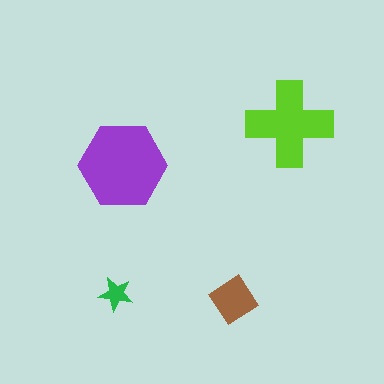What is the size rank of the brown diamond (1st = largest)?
3rd.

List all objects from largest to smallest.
The purple hexagon, the lime cross, the brown diamond, the green star.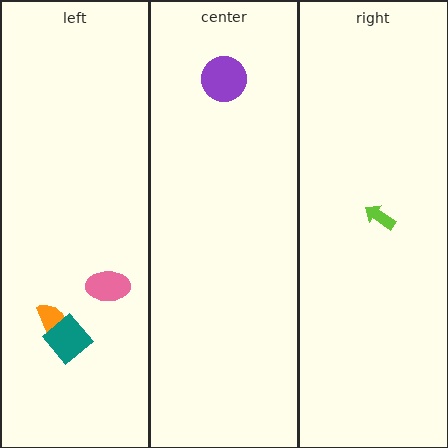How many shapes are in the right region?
1.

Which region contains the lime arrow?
The right region.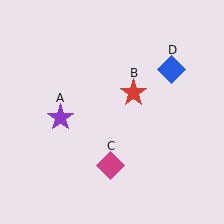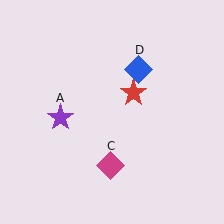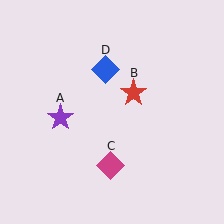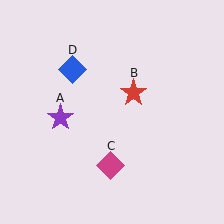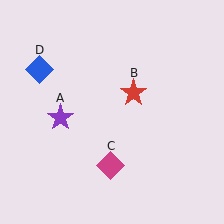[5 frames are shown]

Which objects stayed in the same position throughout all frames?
Purple star (object A) and red star (object B) and magenta diamond (object C) remained stationary.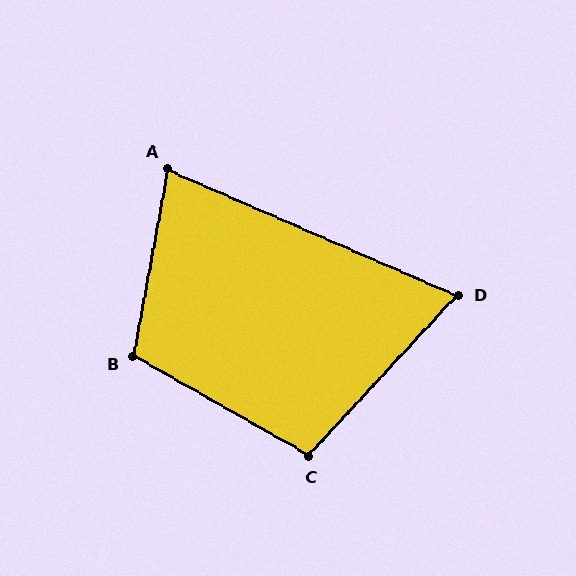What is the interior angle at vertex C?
Approximately 103 degrees (obtuse).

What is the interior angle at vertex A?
Approximately 77 degrees (acute).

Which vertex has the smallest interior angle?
D, at approximately 71 degrees.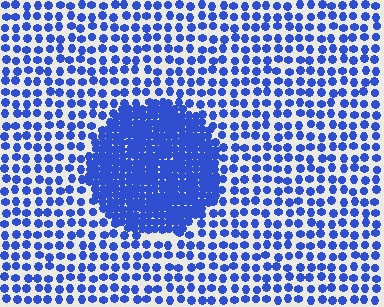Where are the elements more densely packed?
The elements are more densely packed inside the circle boundary.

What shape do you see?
I see a circle.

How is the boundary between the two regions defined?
The boundary is defined by a change in element density (approximately 2.7x ratio). All elements are the same color, size, and shape.